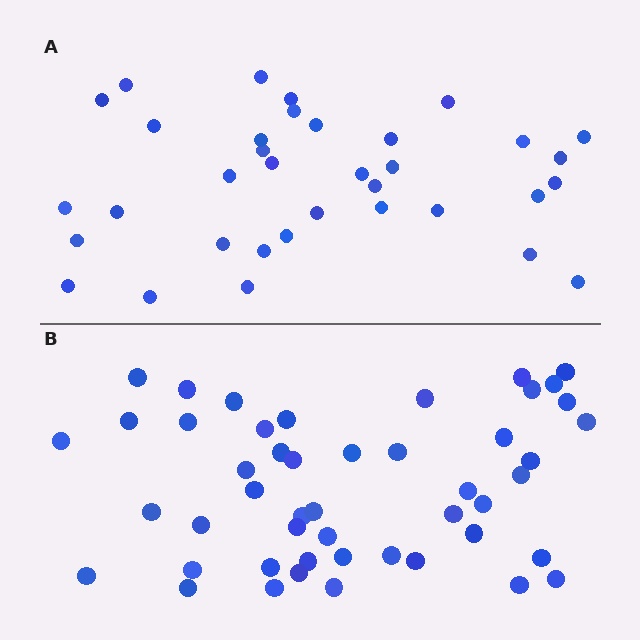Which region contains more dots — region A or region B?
Region B (the bottom region) has more dots.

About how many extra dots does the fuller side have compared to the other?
Region B has approximately 15 more dots than region A.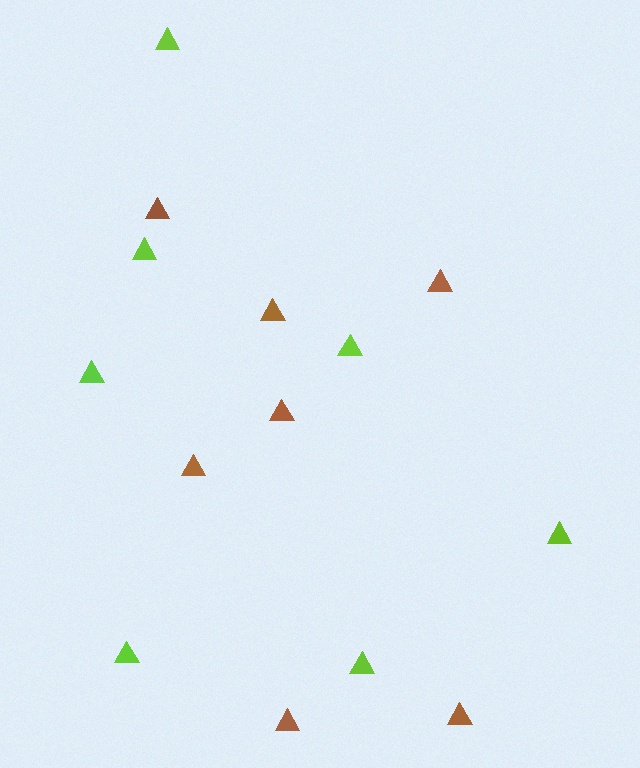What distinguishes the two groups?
There are 2 groups: one group of brown triangles (7) and one group of lime triangles (7).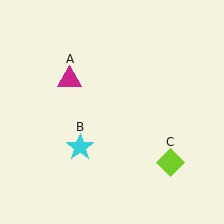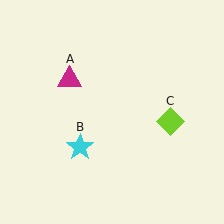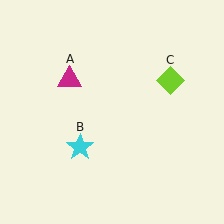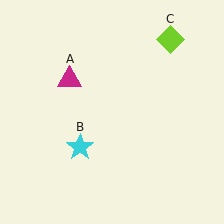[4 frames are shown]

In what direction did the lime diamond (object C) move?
The lime diamond (object C) moved up.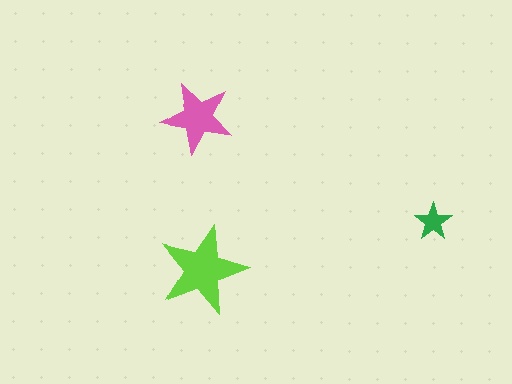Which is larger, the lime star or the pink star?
The lime one.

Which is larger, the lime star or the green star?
The lime one.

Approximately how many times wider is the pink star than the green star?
About 2 times wider.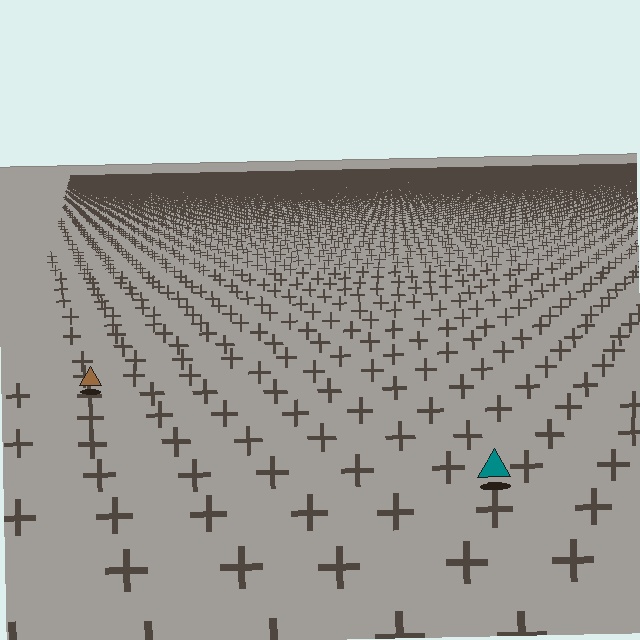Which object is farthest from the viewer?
The brown triangle is farthest from the viewer. It appears smaller and the ground texture around it is denser.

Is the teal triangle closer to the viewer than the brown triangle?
Yes. The teal triangle is closer — you can tell from the texture gradient: the ground texture is coarser near it.